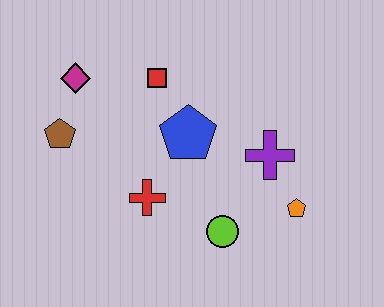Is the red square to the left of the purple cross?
Yes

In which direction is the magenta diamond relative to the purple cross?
The magenta diamond is to the left of the purple cross.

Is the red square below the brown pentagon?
No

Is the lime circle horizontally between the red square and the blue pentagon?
No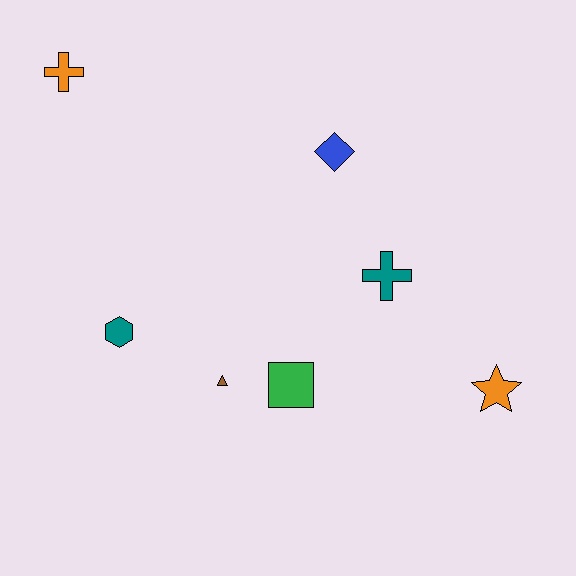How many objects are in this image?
There are 7 objects.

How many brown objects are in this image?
There is 1 brown object.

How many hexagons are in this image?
There is 1 hexagon.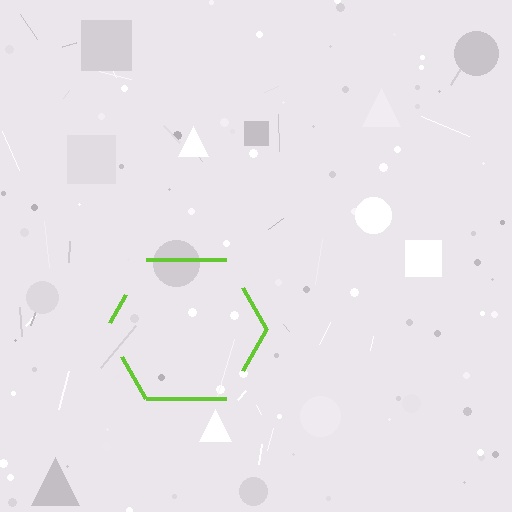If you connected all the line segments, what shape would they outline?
They would outline a hexagon.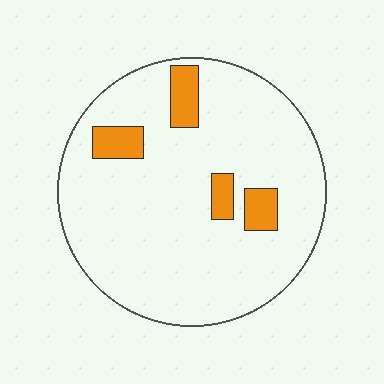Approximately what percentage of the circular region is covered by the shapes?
Approximately 10%.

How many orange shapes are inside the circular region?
4.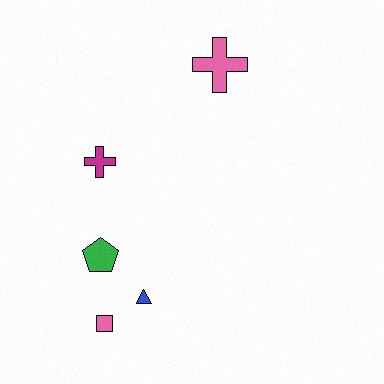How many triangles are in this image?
There is 1 triangle.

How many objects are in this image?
There are 5 objects.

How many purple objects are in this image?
There are no purple objects.